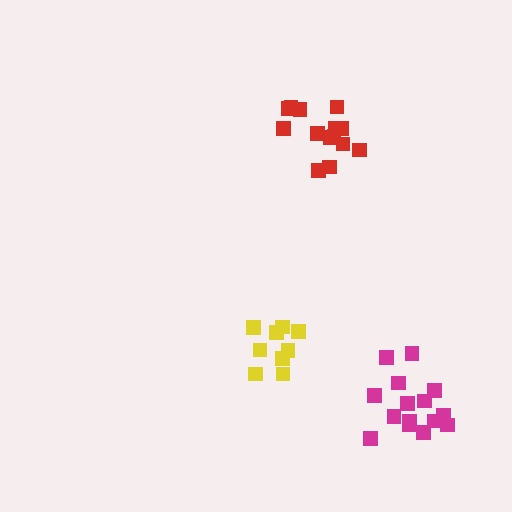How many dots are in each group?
Group 1: 14 dots, Group 2: 9 dots, Group 3: 15 dots (38 total).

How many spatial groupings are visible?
There are 3 spatial groupings.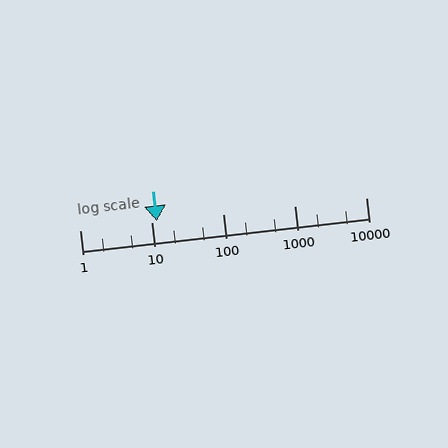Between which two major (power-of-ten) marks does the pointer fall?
The pointer is between 10 and 100.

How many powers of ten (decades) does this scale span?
The scale spans 4 decades, from 1 to 10000.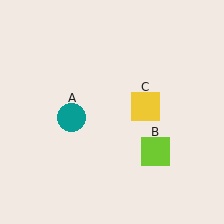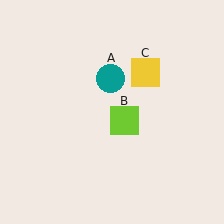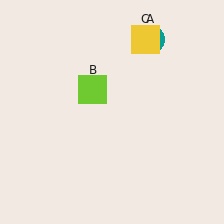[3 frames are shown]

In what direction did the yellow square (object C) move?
The yellow square (object C) moved up.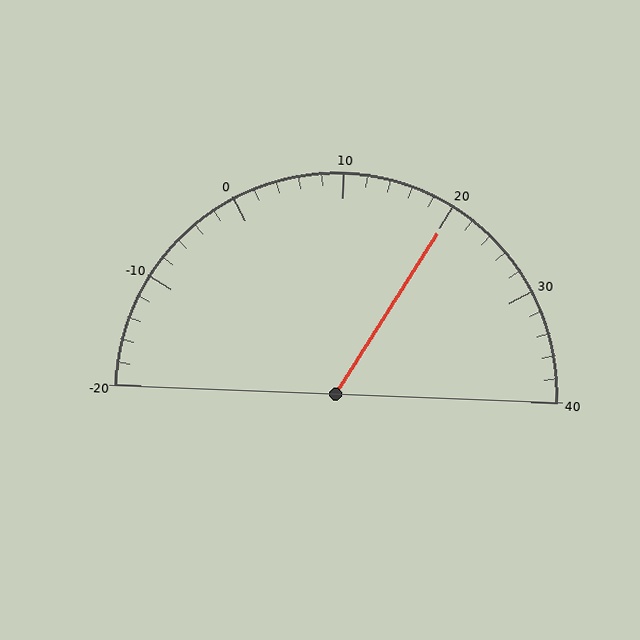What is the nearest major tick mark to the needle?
The nearest major tick mark is 20.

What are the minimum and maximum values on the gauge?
The gauge ranges from -20 to 40.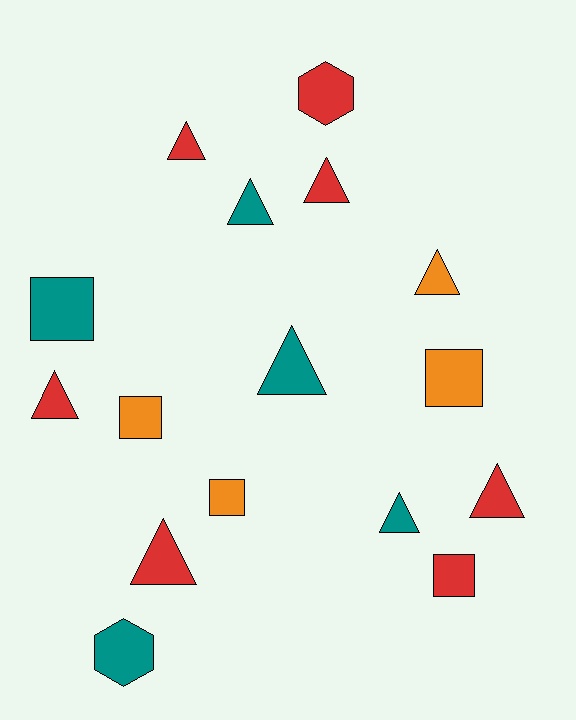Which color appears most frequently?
Red, with 7 objects.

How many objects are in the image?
There are 16 objects.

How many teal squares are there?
There is 1 teal square.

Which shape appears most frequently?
Triangle, with 9 objects.